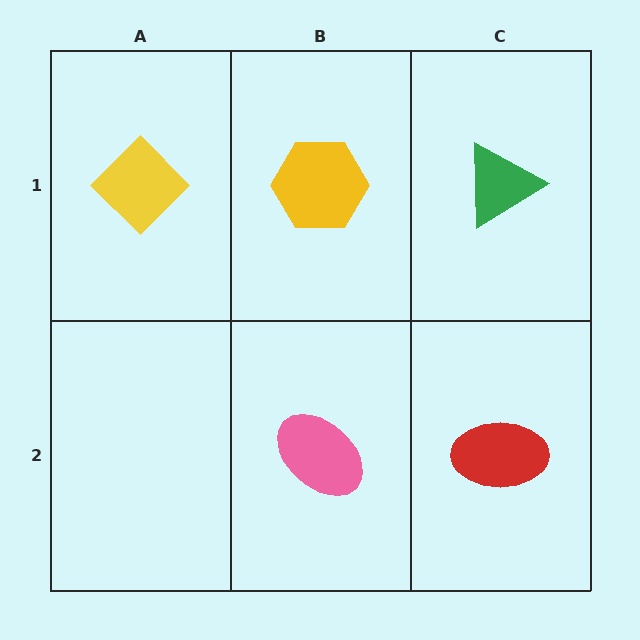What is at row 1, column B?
A yellow hexagon.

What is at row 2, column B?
A pink ellipse.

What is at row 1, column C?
A green triangle.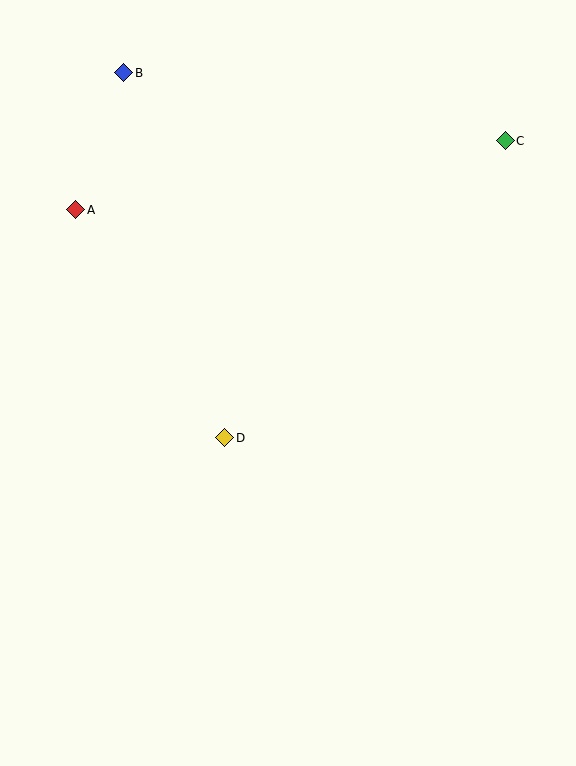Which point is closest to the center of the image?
Point D at (225, 438) is closest to the center.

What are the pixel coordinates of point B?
Point B is at (124, 73).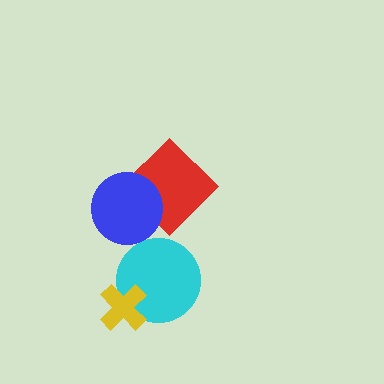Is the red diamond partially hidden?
Yes, it is partially covered by another shape.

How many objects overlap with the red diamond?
1 object overlaps with the red diamond.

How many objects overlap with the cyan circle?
1 object overlaps with the cyan circle.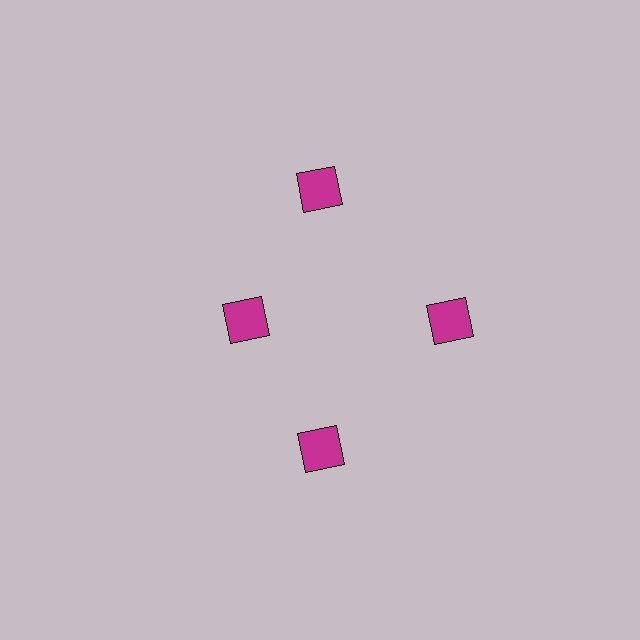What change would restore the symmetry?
The symmetry would be restored by moving it outward, back onto the ring so that all 4 squares sit at equal angles and equal distance from the center.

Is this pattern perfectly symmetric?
No. The 4 magenta squares are arranged in a ring, but one element near the 9 o'clock position is pulled inward toward the center, breaking the 4-fold rotational symmetry.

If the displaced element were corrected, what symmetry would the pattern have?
It would have 4-fold rotational symmetry — the pattern would map onto itself every 90 degrees.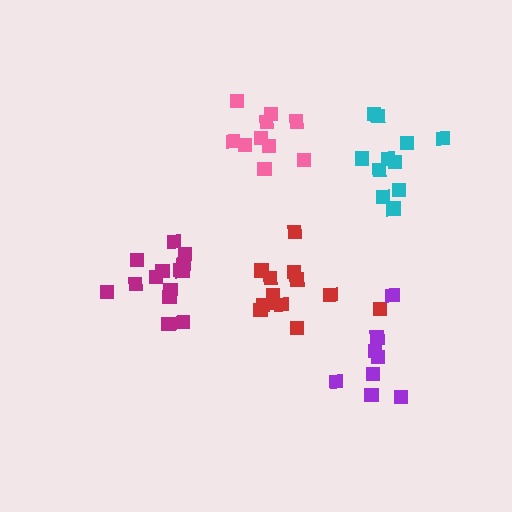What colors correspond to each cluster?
The clusters are colored: red, pink, purple, magenta, cyan.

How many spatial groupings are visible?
There are 5 spatial groupings.